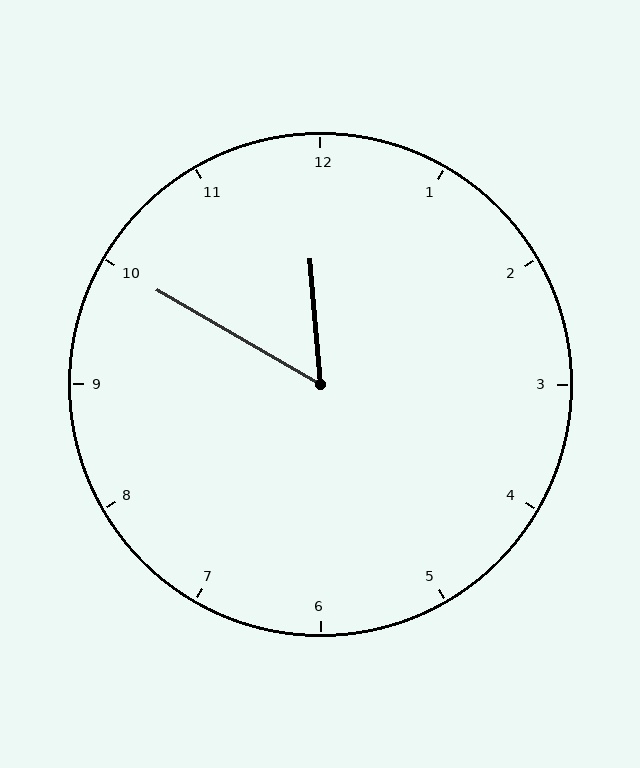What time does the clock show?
11:50.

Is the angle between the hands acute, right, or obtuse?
It is acute.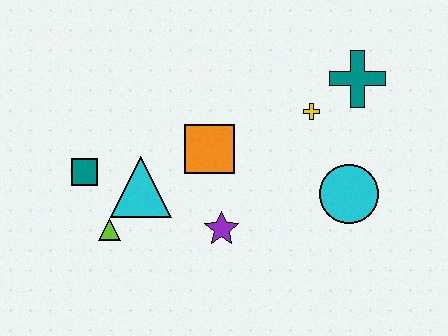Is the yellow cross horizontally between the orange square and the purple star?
No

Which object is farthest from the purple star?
The teal cross is farthest from the purple star.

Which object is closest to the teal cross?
The yellow cross is closest to the teal cross.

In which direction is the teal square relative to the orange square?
The teal square is to the left of the orange square.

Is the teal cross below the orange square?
No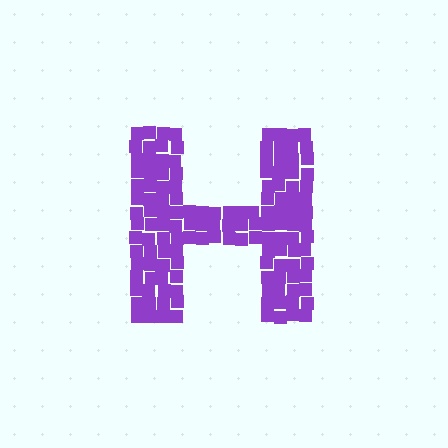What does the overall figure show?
The overall figure shows the letter H.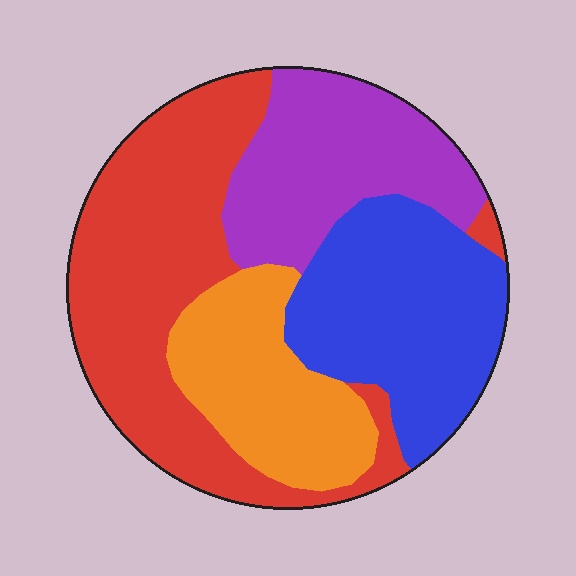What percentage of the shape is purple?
Purple takes up between a sixth and a third of the shape.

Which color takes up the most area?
Red, at roughly 35%.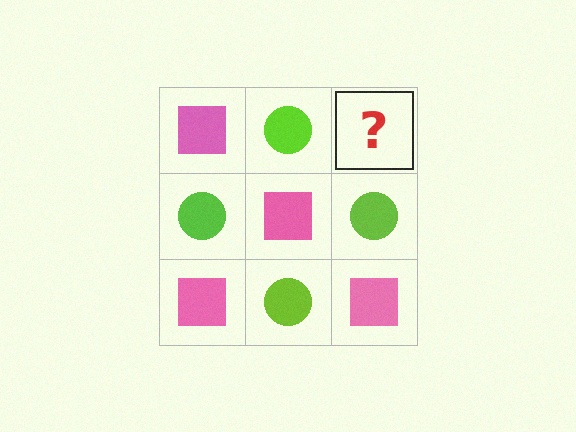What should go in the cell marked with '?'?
The missing cell should contain a pink square.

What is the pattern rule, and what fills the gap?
The rule is that it alternates pink square and lime circle in a checkerboard pattern. The gap should be filled with a pink square.